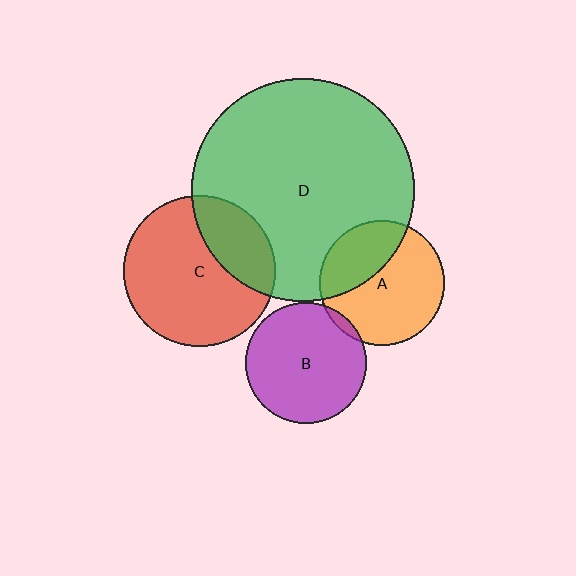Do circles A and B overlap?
Yes.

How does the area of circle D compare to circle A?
Approximately 3.2 times.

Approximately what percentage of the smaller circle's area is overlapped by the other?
Approximately 5%.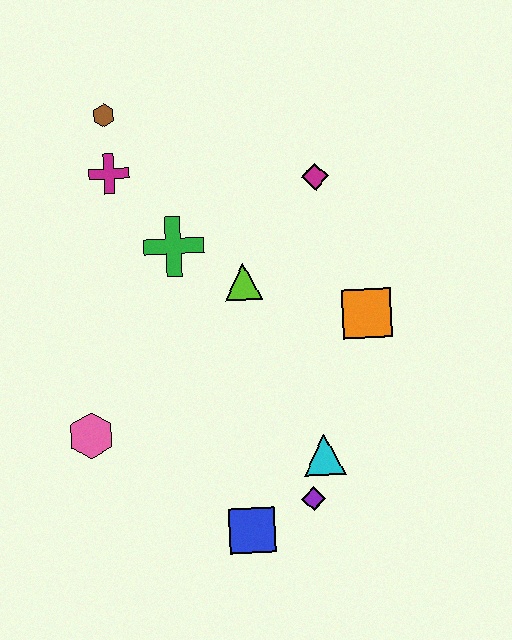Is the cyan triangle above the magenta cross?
No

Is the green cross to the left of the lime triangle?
Yes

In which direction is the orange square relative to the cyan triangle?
The orange square is above the cyan triangle.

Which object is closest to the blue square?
The purple diamond is closest to the blue square.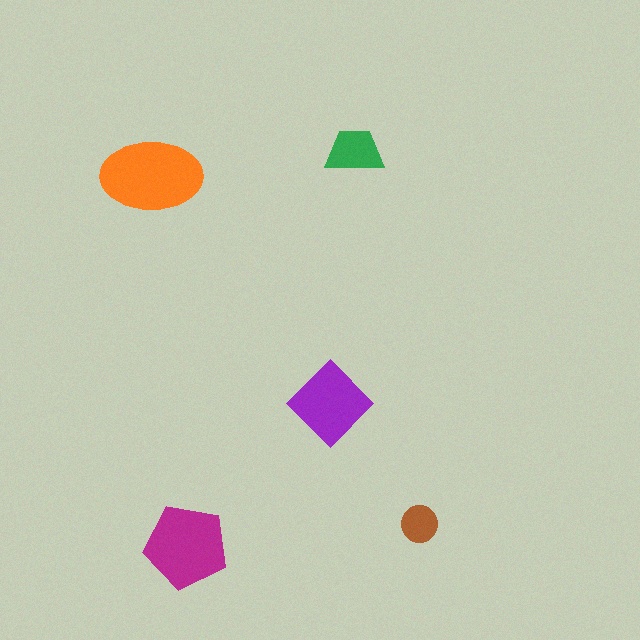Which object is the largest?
The orange ellipse.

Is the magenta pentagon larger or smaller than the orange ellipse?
Smaller.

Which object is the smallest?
The brown circle.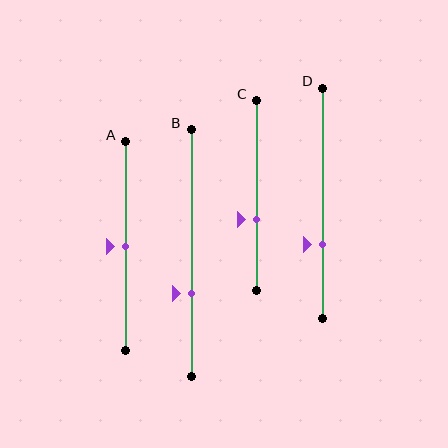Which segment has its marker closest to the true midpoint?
Segment A has its marker closest to the true midpoint.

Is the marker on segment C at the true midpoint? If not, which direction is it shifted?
No, the marker on segment C is shifted downward by about 12% of the segment length.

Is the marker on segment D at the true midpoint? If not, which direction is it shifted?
No, the marker on segment D is shifted downward by about 18% of the segment length.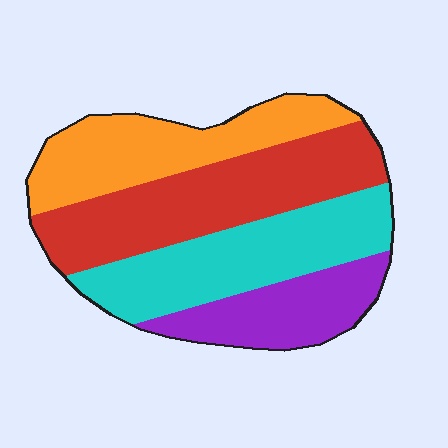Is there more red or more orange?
Red.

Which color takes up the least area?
Purple, at roughly 15%.